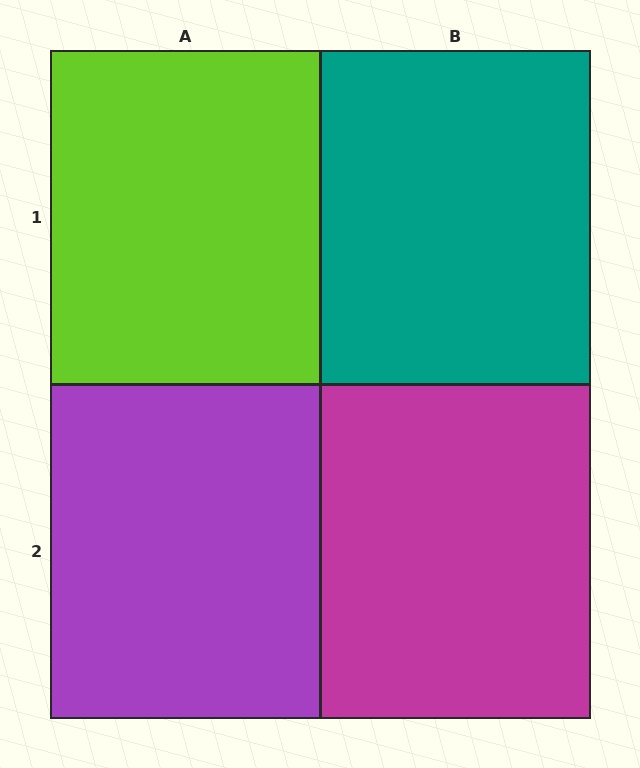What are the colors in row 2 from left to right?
Purple, magenta.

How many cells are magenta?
1 cell is magenta.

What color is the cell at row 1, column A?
Lime.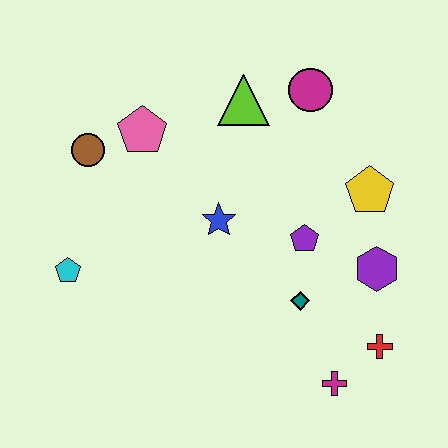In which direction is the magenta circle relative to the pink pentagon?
The magenta circle is to the right of the pink pentagon.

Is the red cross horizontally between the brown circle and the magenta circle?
No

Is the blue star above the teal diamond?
Yes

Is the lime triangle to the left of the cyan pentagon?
No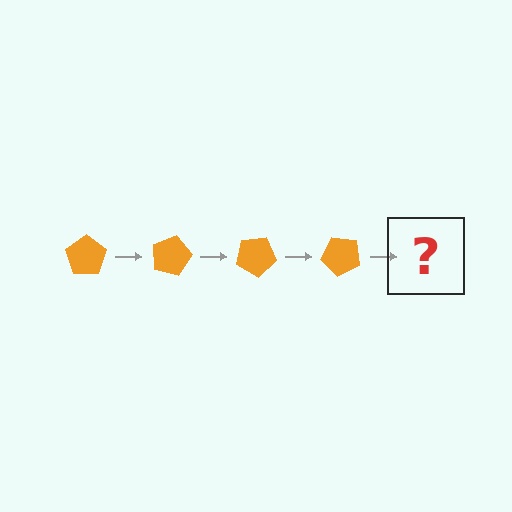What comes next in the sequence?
The next element should be an orange pentagon rotated 60 degrees.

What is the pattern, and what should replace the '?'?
The pattern is that the pentagon rotates 15 degrees each step. The '?' should be an orange pentagon rotated 60 degrees.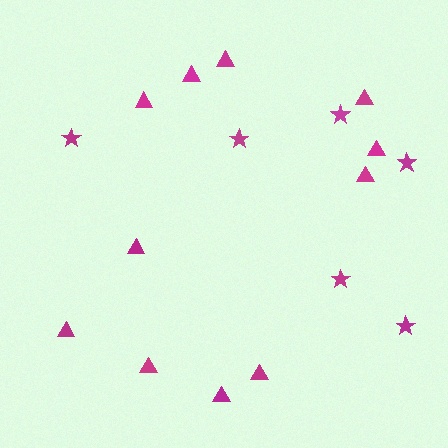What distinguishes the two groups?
There are 2 groups: one group of triangles (11) and one group of stars (6).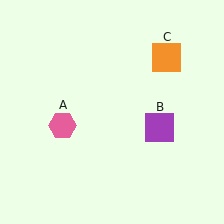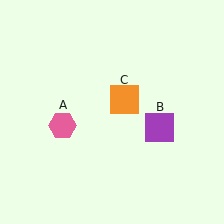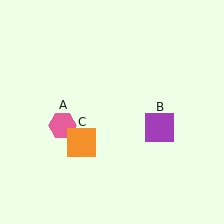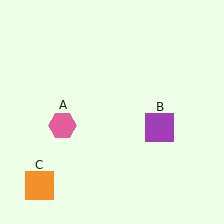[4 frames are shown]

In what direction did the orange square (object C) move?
The orange square (object C) moved down and to the left.